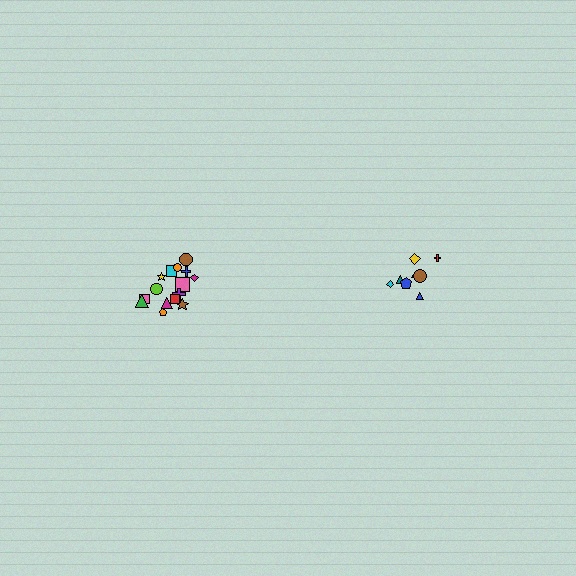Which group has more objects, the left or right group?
The left group.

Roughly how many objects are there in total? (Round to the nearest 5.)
Roughly 25 objects in total.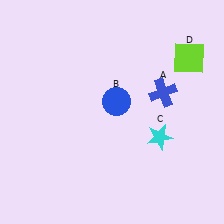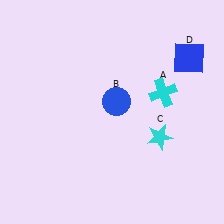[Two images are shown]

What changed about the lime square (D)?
In Image 1, D is lime. In Image 2, it changed to blue.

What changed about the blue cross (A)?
In Image 1, A is blue. In Image 2, it changed to cyan.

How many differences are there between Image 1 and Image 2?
There are 2 differences between the two images.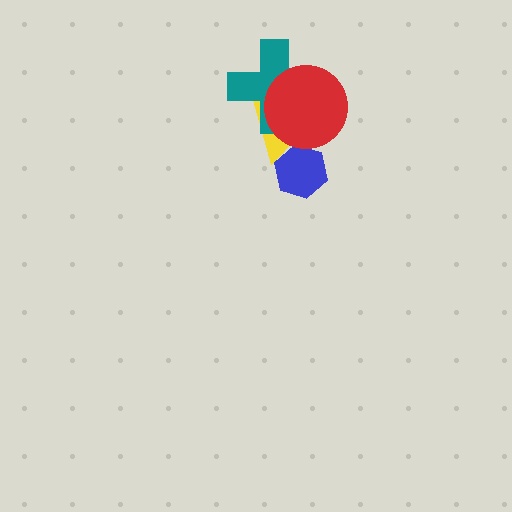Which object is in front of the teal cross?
The red circle is in front of the teal cross.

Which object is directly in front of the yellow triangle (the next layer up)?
The teal cross is directly in front of the yellow triangle.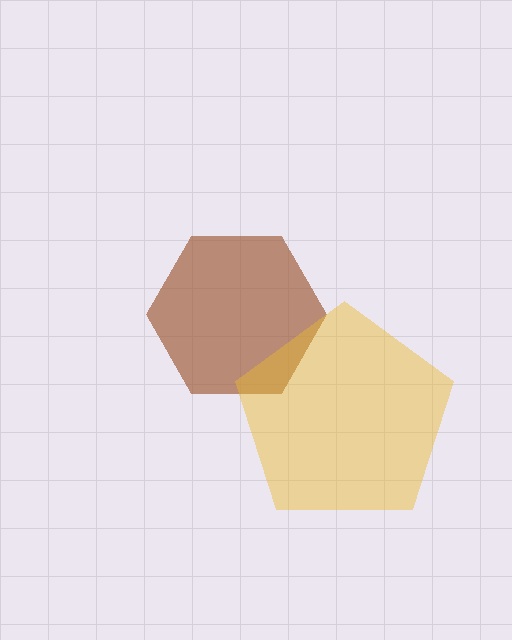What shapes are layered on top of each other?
The layered shapes are: a brown hexagon, a yellow pentagon.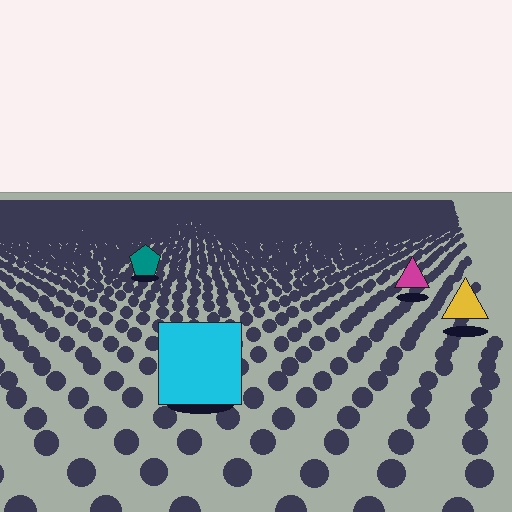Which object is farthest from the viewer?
The teal pentagon is farthest from the viewer. It appears smaller and the ground texture around it is denser.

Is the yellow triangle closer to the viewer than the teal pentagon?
Yes. The yellow triangle is closer — you can tell from the texture gradient: the ground texture is coarser near it.